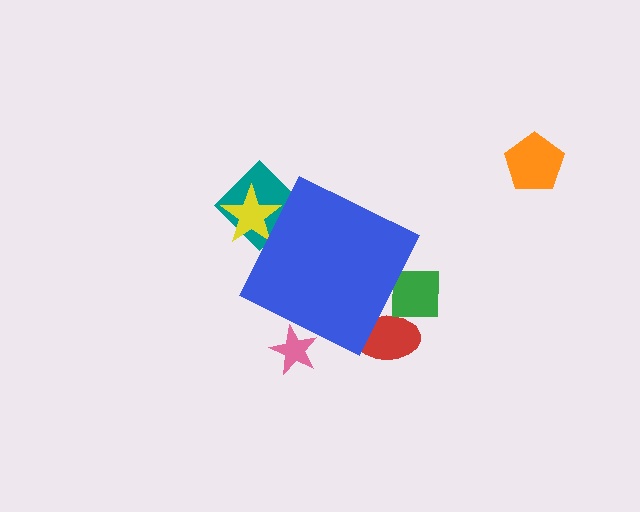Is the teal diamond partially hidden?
Yes, the teal diamond is partially hidden behind the blue diamond.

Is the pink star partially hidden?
Yes, the pink star is partially hidden behind the blue diamond.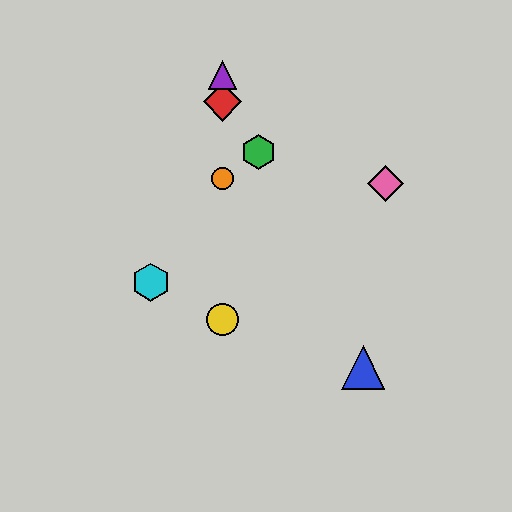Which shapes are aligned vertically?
The red diamond, the yellow circle, the purple triangle, the orange circle are aligned vertically.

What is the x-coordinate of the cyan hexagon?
The cyan hexagon is at x≈151.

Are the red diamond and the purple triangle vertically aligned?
Yes, both are at x≈222.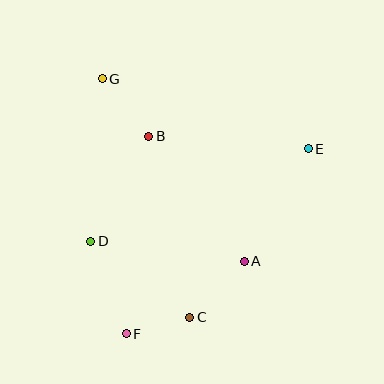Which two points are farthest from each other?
Points E and F are farthest from each other.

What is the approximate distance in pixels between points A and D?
The distance between A and D is approximately 155 pixels.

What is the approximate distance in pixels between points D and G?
The distance between D and G is approximately 163 pixels.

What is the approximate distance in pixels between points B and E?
The distance between B and E is approximately 160 pixels.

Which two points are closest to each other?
Points C and F are closest to each other.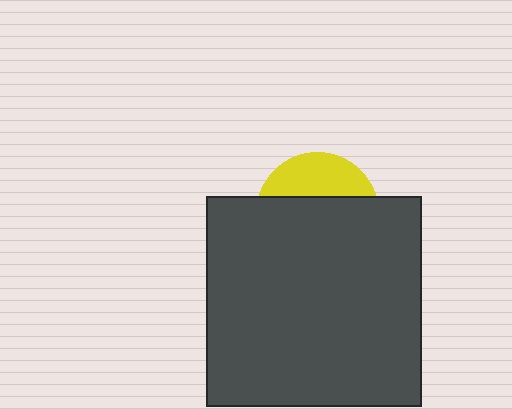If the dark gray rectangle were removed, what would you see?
You would see the complete yellow circle.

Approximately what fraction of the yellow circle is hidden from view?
Roughly 69% of the yellow circle is hidden behind the dark gray rectangle.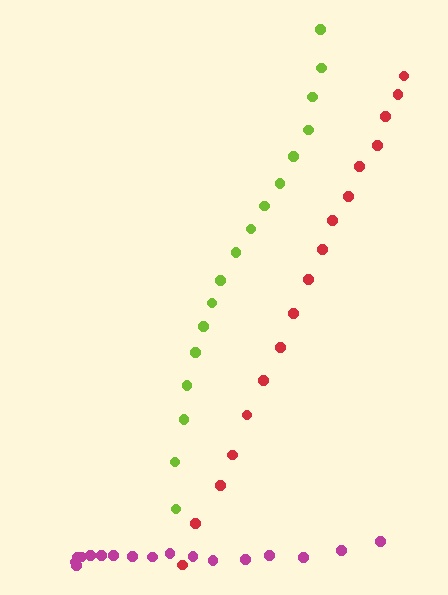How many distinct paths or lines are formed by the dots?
There are 3 distinct paths.